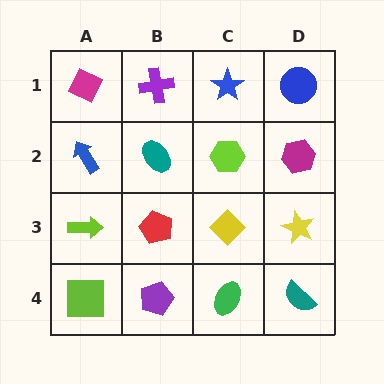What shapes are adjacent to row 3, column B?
A teal ellipse (row 2, column B), a purple pentagon (row 4, column B), a lime arrow (row 3, column A), a yellow diamond (row 3, column C).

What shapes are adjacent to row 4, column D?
A yellow star (row 3, column D), a green ellipse (row 4, column C).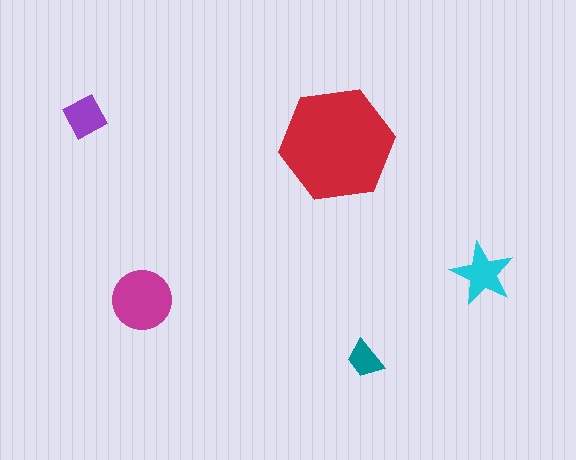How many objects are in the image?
There are 5 objects in the image.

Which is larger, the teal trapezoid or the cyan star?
The cyan star.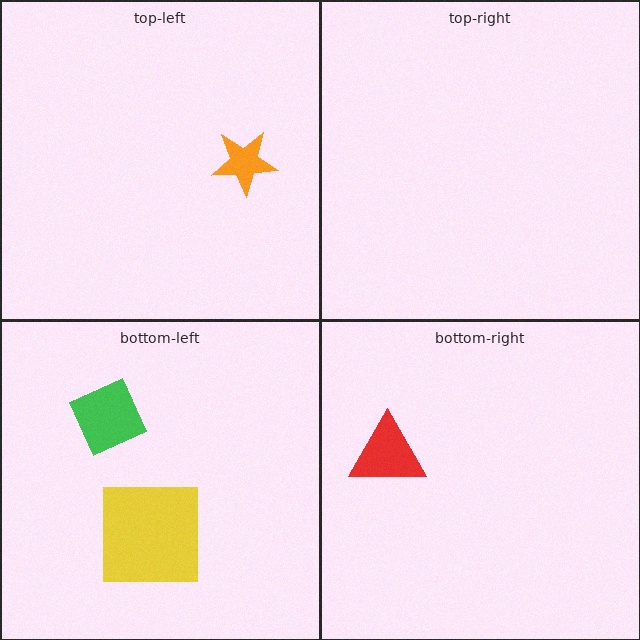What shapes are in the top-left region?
The orange star.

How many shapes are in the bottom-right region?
1.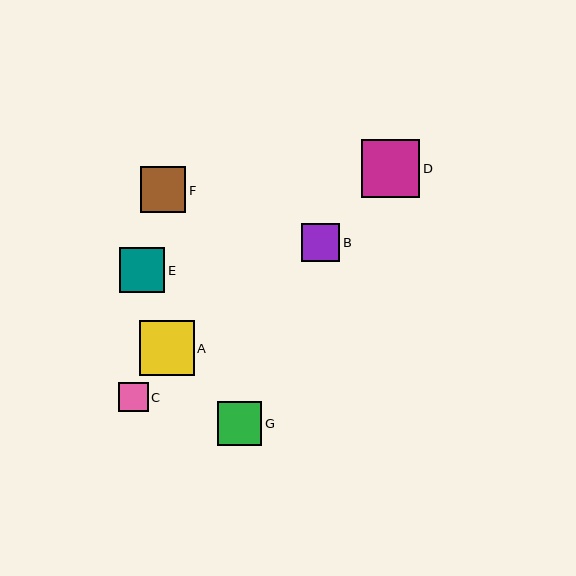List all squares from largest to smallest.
From largest to smallest: D, A, F, E, G, B, C.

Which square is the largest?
Square D is the largest with a size of approximately 58 pixels.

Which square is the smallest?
Square C is the smallest with a size of approximately 29 pixels.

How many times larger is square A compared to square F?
Square A is approximately 1.2 times the size of square F.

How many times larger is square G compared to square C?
Square G is approximately 1.5 times the size of square C.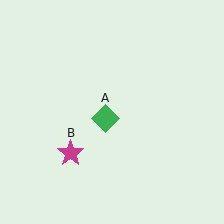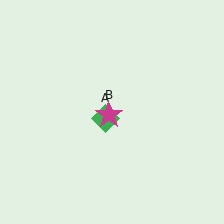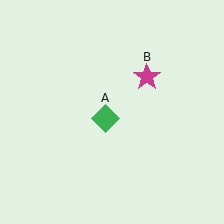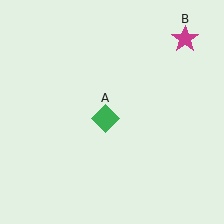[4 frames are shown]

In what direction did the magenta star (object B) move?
The magenta star (object B) moved up and to the right.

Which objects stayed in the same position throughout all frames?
Green diamond (object A) remained stationary.